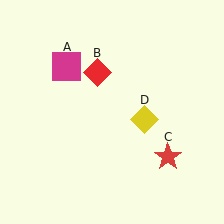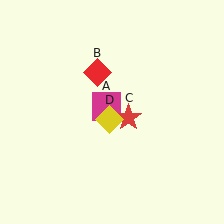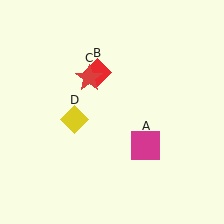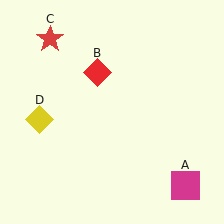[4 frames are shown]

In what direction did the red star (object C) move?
The red star (object C) moved up and to the left.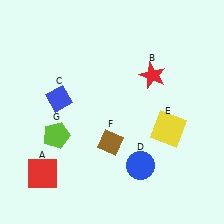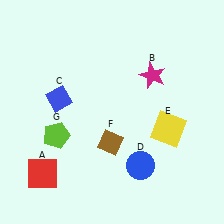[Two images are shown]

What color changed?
The star (B) changed from red in Image 1 to magenta in Image 2.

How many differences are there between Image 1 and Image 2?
There is 1 difference between the two images.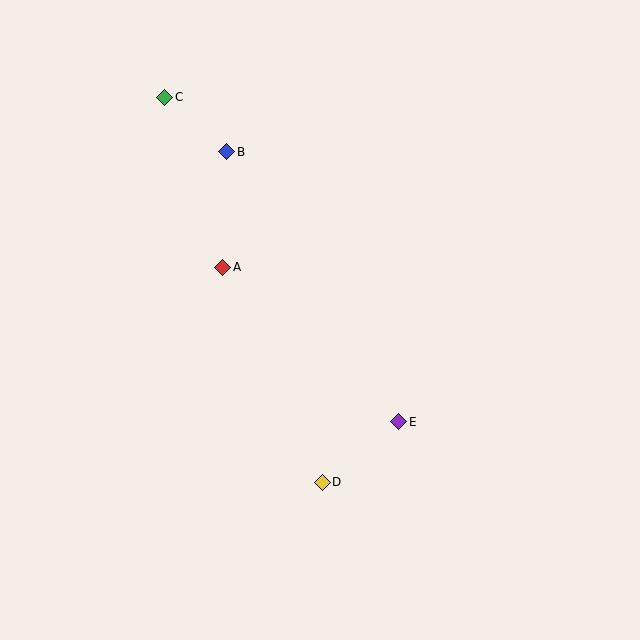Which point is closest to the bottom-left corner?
Point D is closest to the bottom-left corner.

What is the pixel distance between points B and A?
The distance between B and A is 115 pixels.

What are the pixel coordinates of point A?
Point A is at (223, 267).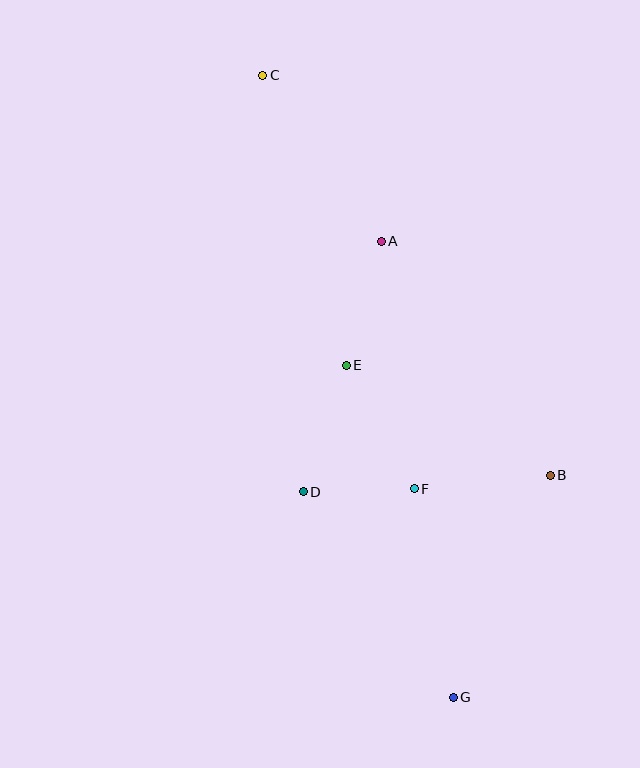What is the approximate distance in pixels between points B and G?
The distance between B and G is approximately 242 pixels.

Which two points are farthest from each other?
Points C and G are farthest from each other.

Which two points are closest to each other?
Points D and F are closest to each other.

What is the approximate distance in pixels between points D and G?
The distance between D and G is approximately 254 pixels.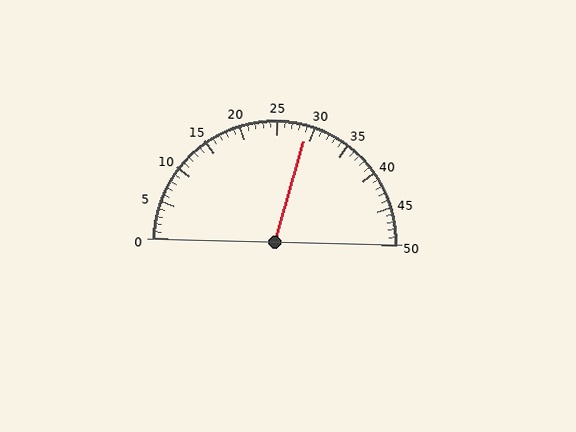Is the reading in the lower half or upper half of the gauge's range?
The reading is in the upper half of the range (0 to 50).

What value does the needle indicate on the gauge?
The needle indicates approximately 29.